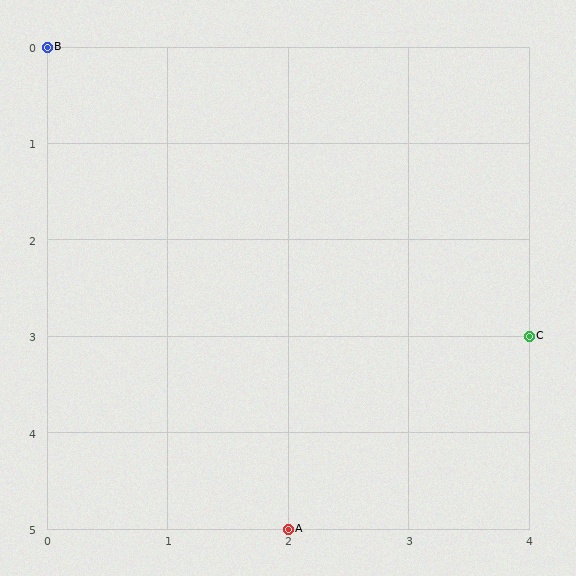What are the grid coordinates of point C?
Point C is at grid coordinates (4, 3).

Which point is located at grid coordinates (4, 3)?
Point C is at (4, 3).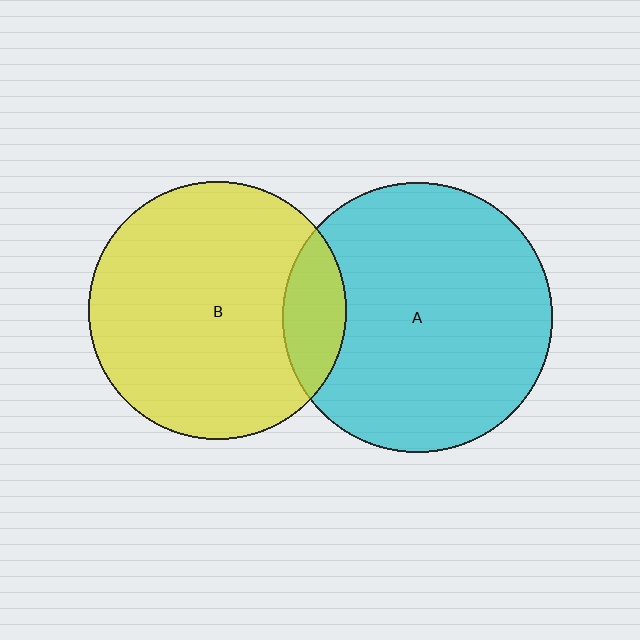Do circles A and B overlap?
Yes.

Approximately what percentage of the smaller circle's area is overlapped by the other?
Approximately 15%.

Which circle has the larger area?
Circle A (cyan).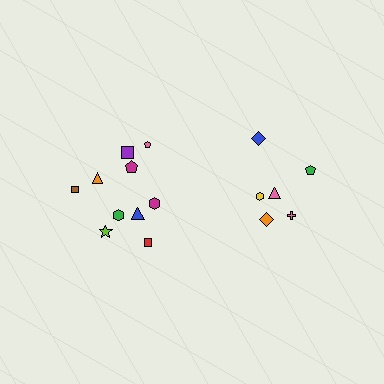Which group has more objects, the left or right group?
The left group.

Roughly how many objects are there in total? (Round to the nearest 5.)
Roughly 15 objects in total.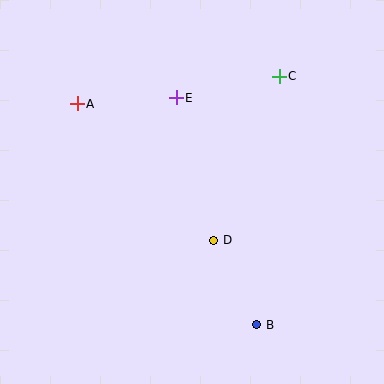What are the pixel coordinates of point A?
Point A is at (77, 104).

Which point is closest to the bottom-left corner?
Point D is closest to the bottom-left corner.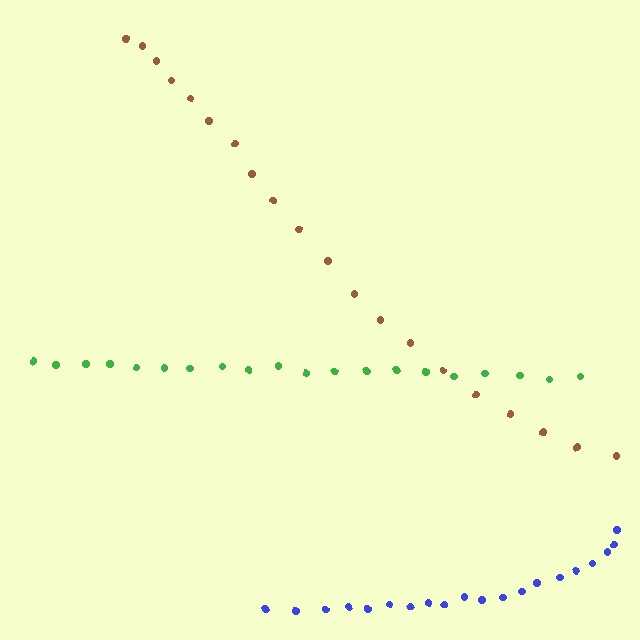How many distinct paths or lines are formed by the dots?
There are 3 distinct paths.